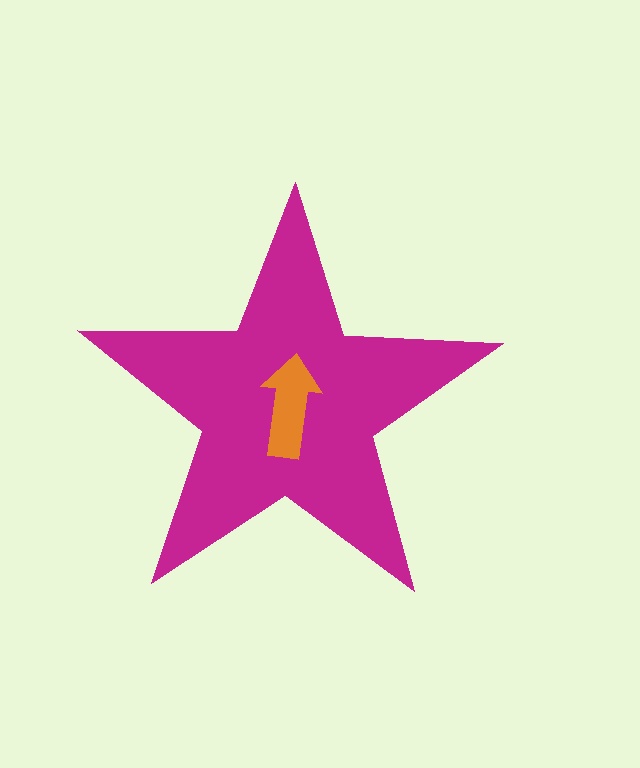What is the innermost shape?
The orange arrow.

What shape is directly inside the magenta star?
The orange arrow.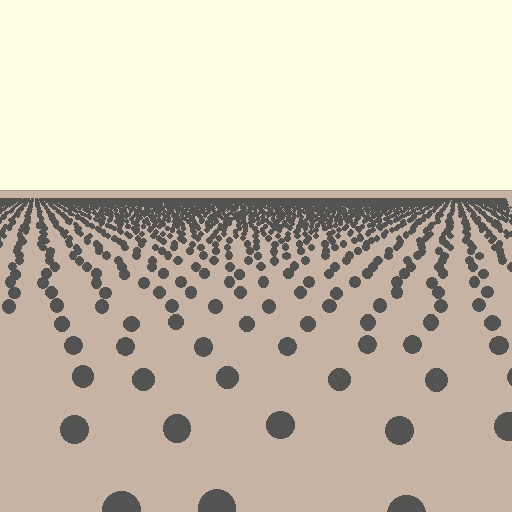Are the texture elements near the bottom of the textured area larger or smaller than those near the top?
Larger. Near the bottom, elements are closer to the viewer and appear at a bigger on-screen size.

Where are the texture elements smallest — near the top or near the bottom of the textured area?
Near the top.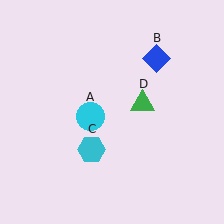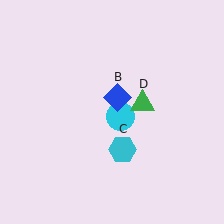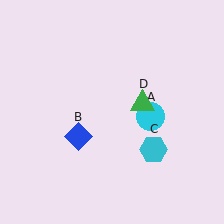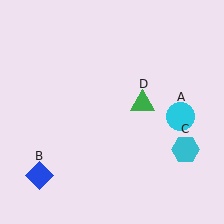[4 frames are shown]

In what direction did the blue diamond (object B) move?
The blue diamond (object B) moved down and to the left.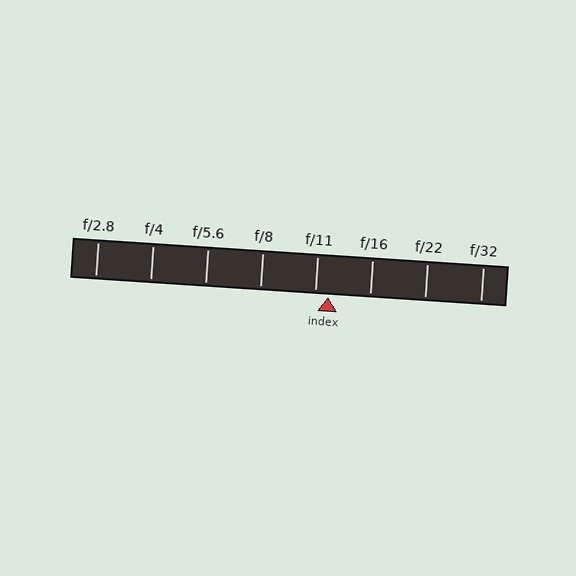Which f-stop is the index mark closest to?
The index mark is closest to f/11.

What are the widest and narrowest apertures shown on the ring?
The widest aperture shown is f/2.8 and the narrowest is f/32.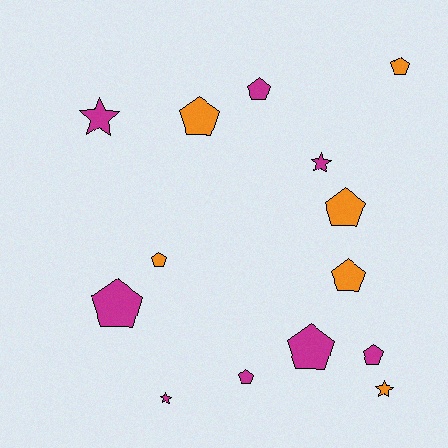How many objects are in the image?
There are 14 objects.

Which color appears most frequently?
Magenta, with 8 objects.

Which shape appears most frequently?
Pentagon, with 10 objects.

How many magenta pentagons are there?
There are 5 magenta pentagons.